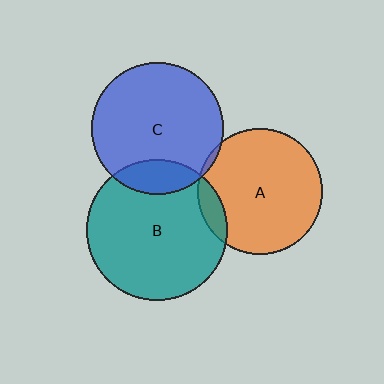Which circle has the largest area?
Circle B (teal).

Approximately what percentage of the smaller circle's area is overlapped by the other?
Approximately 15%.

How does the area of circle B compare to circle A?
Approximately 1.3 times.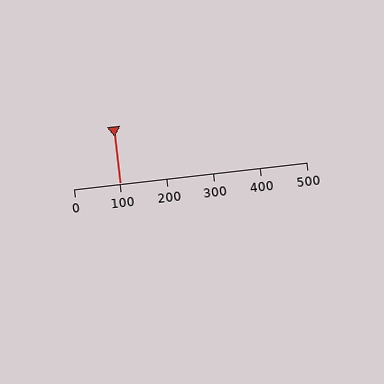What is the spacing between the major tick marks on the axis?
The major ticks are spaced 100 apart.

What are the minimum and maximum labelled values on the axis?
The axis runs from 0 to 500.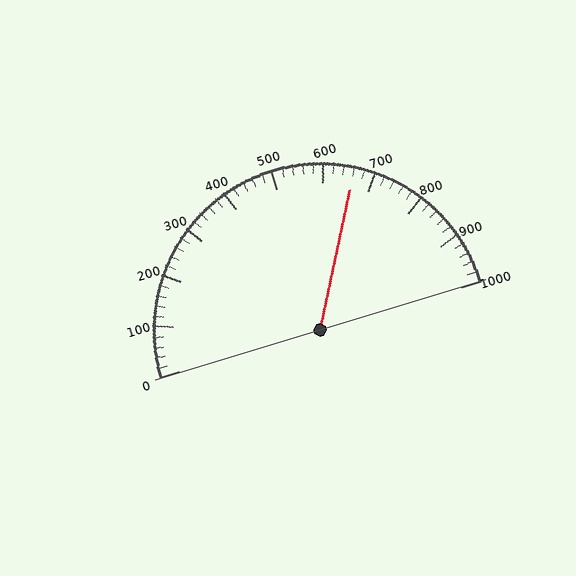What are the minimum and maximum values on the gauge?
The gauge ranges from 0 to 1000.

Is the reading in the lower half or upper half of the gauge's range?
The reading is in the upper half of the range (0 to 1000).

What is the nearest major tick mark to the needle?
The nearest major tick mark is 700.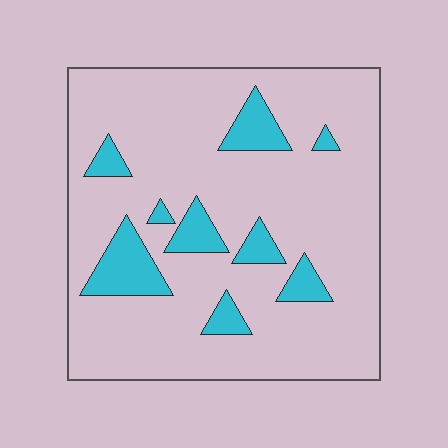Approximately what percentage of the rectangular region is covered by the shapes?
Approximately 15%.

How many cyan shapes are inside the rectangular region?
9.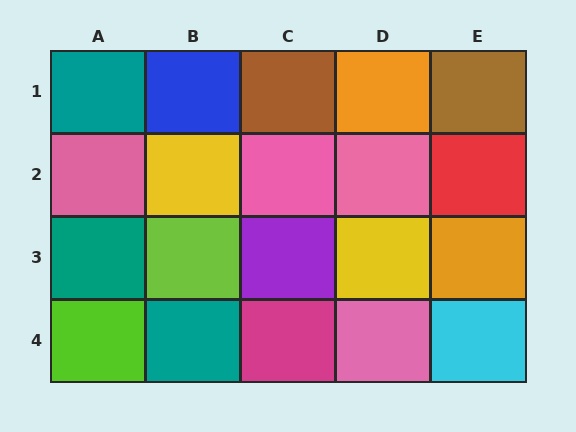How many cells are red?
1 cell is red.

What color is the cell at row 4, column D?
Pink.